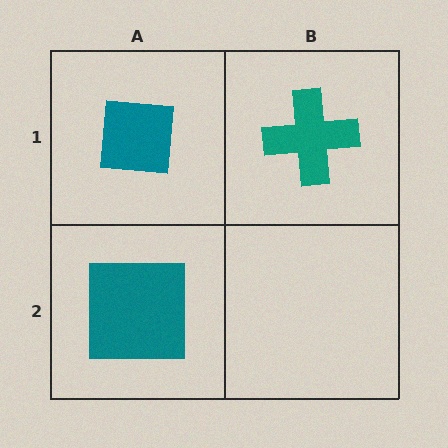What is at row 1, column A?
A teal square.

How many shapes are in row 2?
1 shape.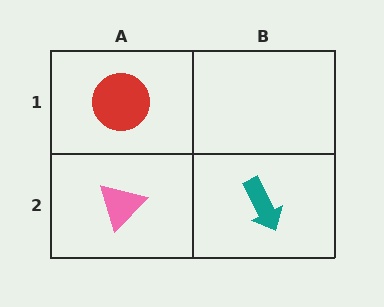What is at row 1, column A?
A red circle.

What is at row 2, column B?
A teal arrow.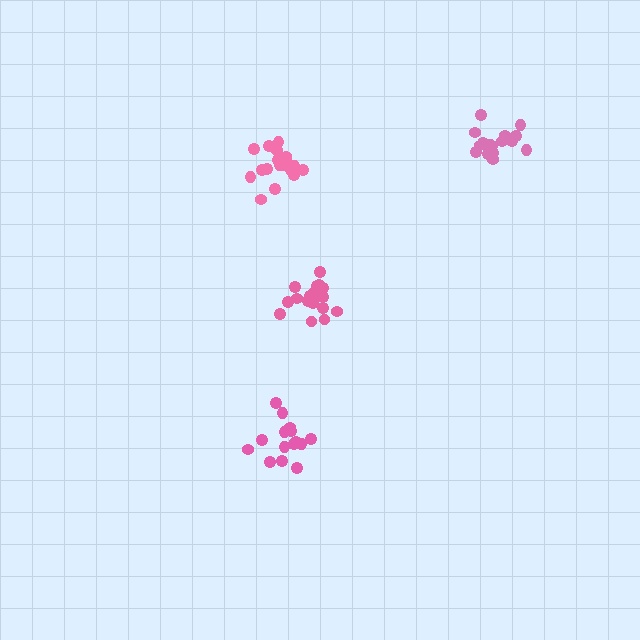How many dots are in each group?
Group 1: 17 dots, Group 2: 20 dots, Group 3: 20 dots, Group 4: 16 dots (73 total).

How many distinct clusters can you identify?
There are 4 distinct clusters.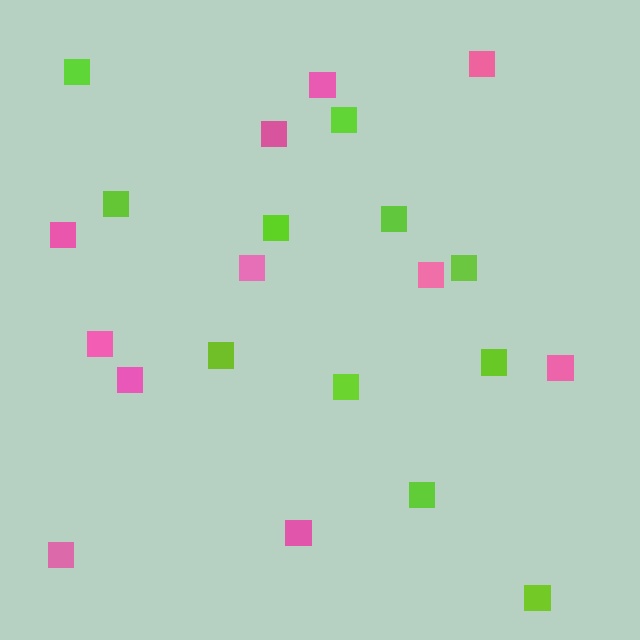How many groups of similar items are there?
There are 2 groups: one group of lime squares (11) and one group of pink squares (11).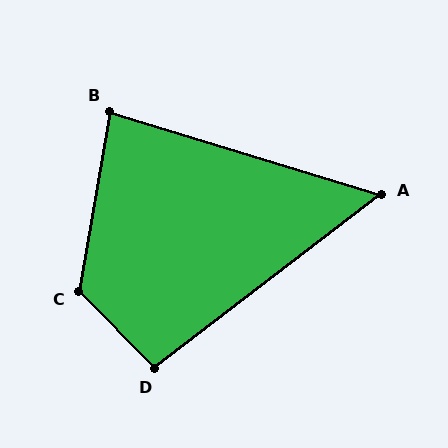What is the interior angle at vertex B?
Approximately 83 degrees (acute).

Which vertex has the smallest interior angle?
A, at approximately 54 degrees.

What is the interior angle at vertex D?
Approximately 97 degrees (obtuse).